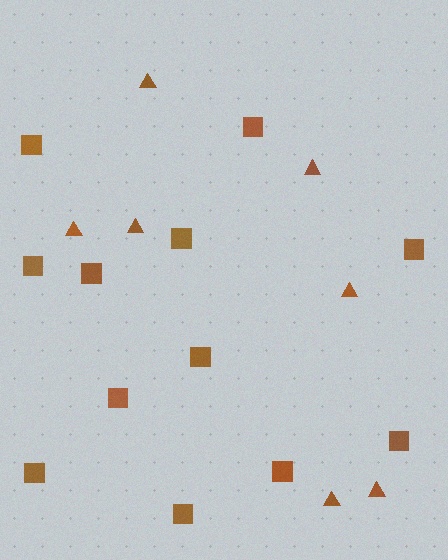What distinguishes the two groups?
There are 2 groups: one group of triangles (7) and one group of squares (12).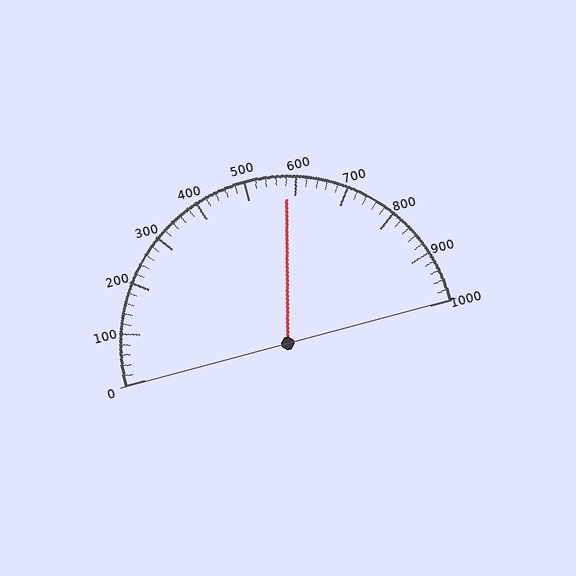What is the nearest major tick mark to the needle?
The nearest major tick mark is 600.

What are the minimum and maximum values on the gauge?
The gauge ranges from 0 to 1000.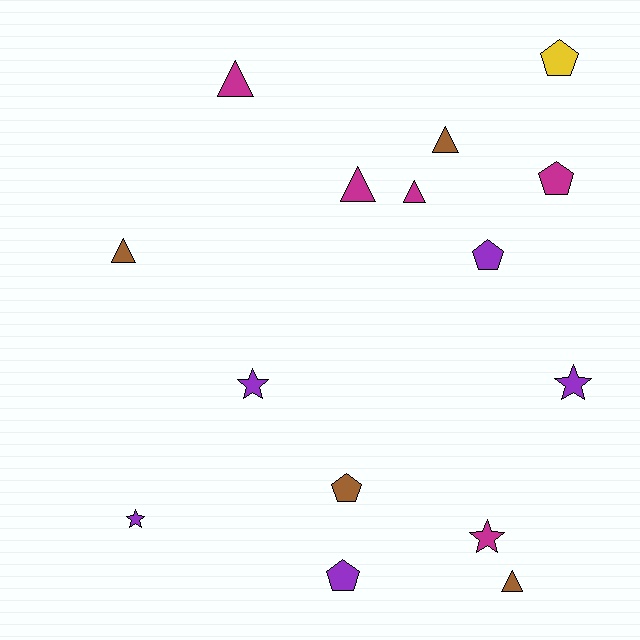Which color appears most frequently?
Magenta, with 5 objects.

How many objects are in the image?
There are 15 objects.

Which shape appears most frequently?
Triangle, with 6 objects.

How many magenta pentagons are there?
There is 1 magenta pentagon.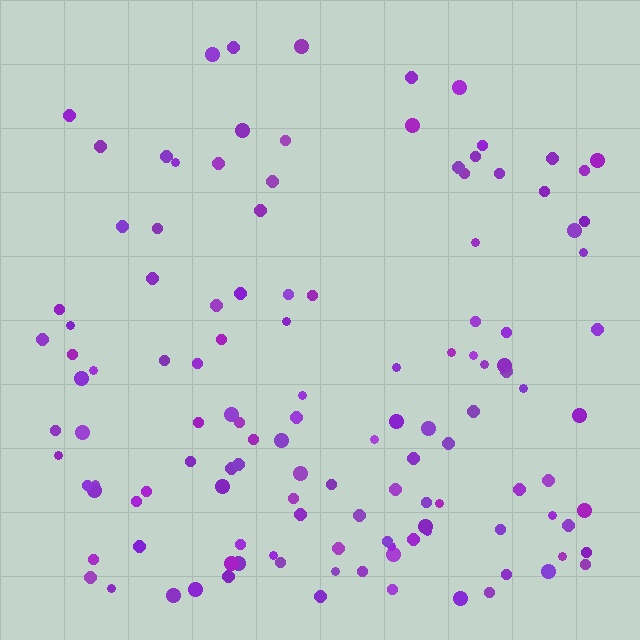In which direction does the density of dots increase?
From top to bottom, with the bottom side densest.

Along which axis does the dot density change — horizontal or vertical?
Vertical.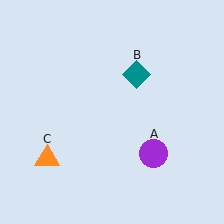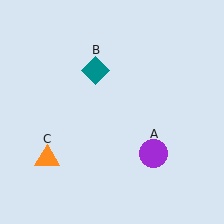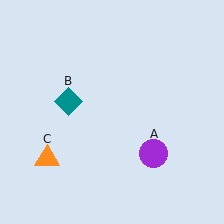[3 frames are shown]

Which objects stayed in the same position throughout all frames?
Purple circle (object A) and orange triangle (object C) remained stationary.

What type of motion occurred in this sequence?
The teal diamond (object B) rotated counterclockwise around the center of the scene.